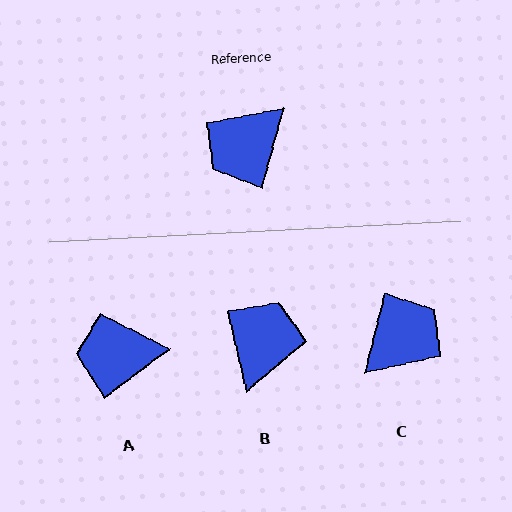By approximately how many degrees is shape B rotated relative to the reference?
Approximately 151 degrees clockwise.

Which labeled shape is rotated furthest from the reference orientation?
C, about 179 degrees away.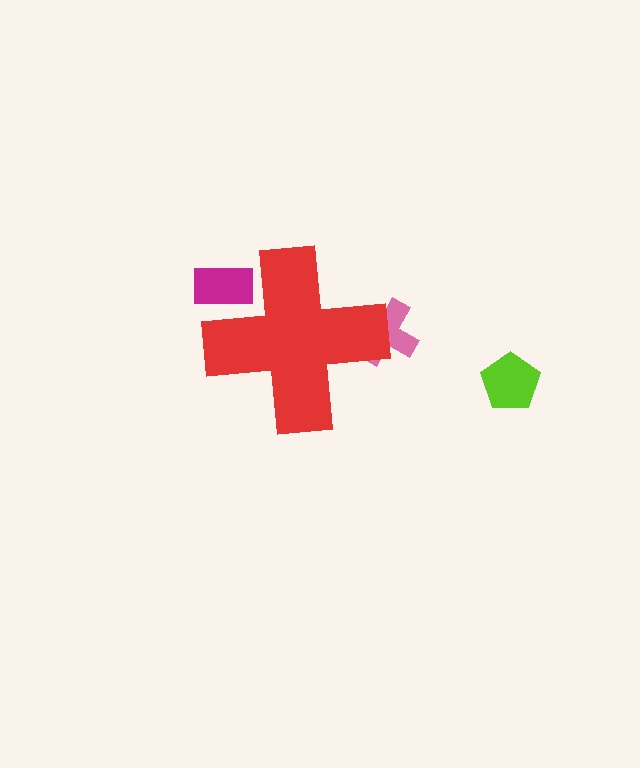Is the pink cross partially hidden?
Yes, the pink cross is partially hidden behind the red cross.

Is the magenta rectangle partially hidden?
Yes, the magenta rectangle is partially hidden behind the red cross.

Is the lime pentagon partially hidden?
No, the lime pentagon is fully visible.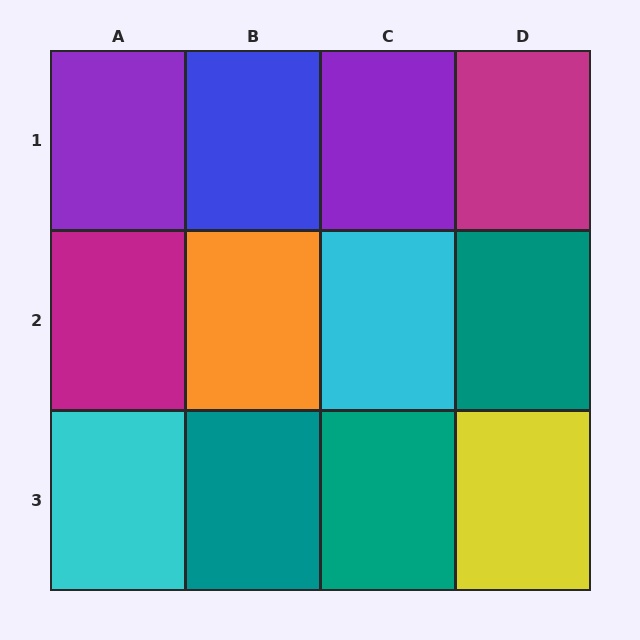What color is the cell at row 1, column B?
Blue.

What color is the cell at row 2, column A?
Magenta.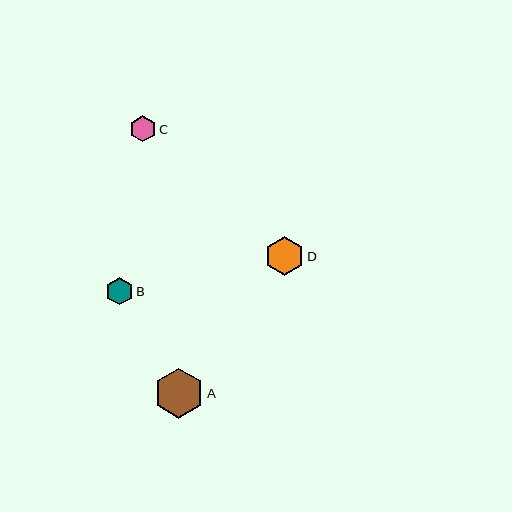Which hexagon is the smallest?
Hexagon C is the smallest with a size of approximately 27 pixels.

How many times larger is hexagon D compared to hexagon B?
Hexagon D is approximately 1.5 times the size of hexagon B.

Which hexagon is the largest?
Hexagon A is the largest with a size of approximately 50 pixels.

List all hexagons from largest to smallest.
From largest to smallest: A, D, B, C.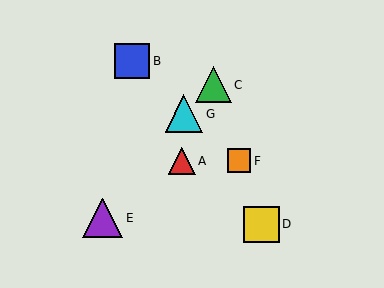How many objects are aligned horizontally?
2 objects (A, F) are aligned horizontally.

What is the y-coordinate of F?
Object F is at y≈161.